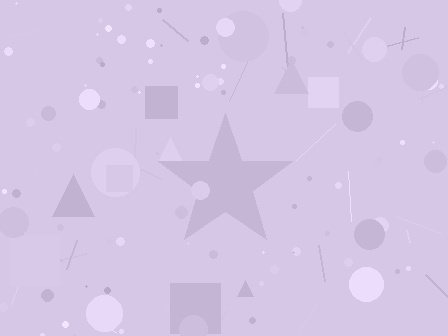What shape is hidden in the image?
A star is hidden in the image.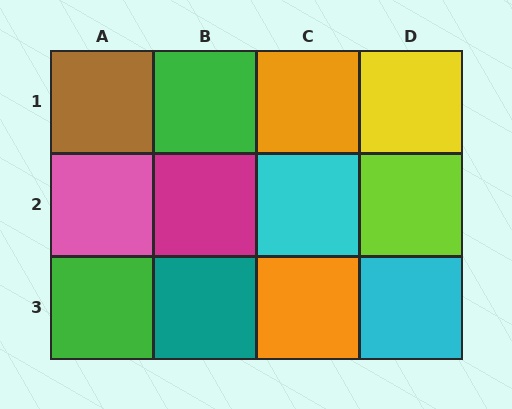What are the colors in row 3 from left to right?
Green, teal, orange, cyan.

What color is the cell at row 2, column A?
Pink.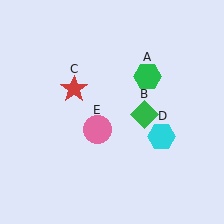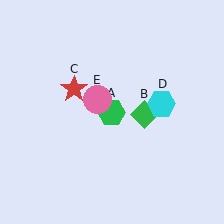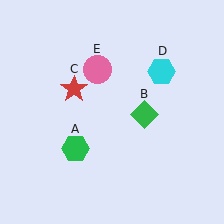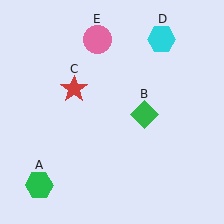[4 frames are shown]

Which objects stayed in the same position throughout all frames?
Green diamond (object B) and red star (object C) remained stationary.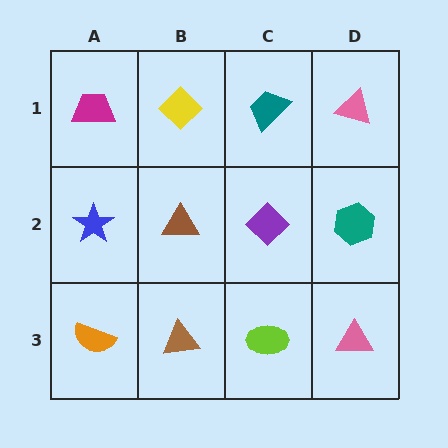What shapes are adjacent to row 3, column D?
A teal hexagon (row 2, column D), a lime ellipse (row 3, column C).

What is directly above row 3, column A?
A blue star.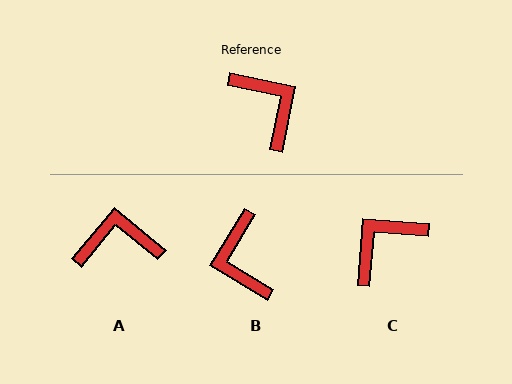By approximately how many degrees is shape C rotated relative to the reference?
Approximately 97 degrees counter-clockwise.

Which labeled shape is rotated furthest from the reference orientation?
B, about 160 degrees away.